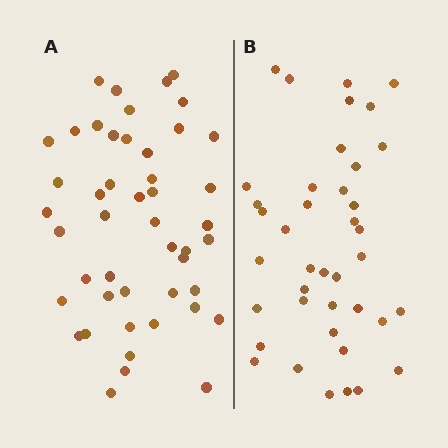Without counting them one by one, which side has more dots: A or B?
Region A (the left region) has more dots.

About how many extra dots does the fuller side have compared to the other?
Region A has roughly 8 or so more dots than region B.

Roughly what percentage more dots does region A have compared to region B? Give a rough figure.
About 20% more.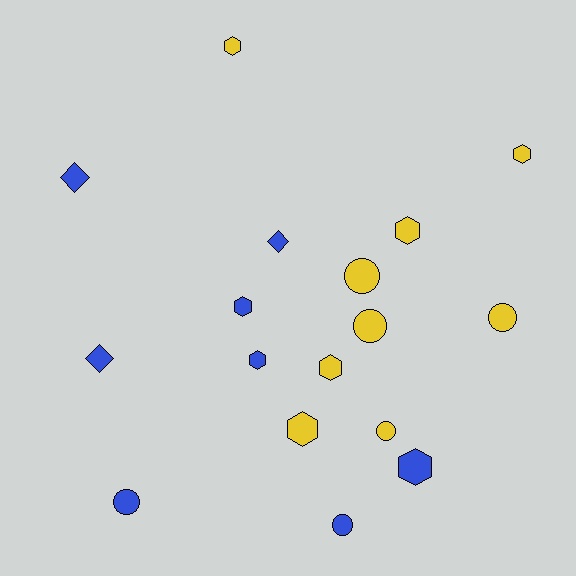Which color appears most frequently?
Yellow, with 9 objects.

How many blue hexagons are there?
There are 3 blue hexagons.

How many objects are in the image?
There are 17 objects.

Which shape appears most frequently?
Hexagon, with 8 objects.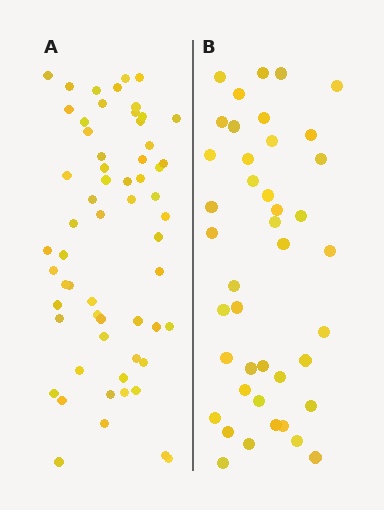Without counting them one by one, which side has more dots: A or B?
Region A (the left region) has more dots.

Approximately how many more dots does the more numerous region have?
Region A has approximately 20 more dots than region B.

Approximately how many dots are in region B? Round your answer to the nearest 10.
About 40 dots. (The exact count is 42, which rounds to 40.)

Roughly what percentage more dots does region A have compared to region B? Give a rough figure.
About 45% more.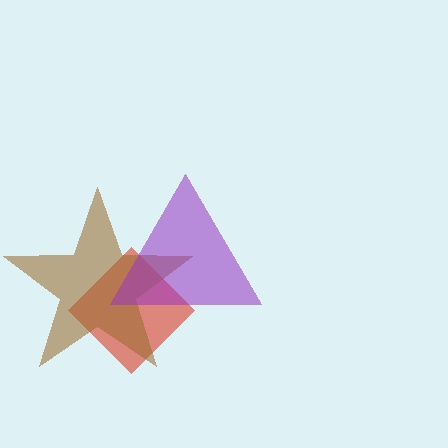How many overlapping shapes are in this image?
There are 3 overlapping shapes in the image.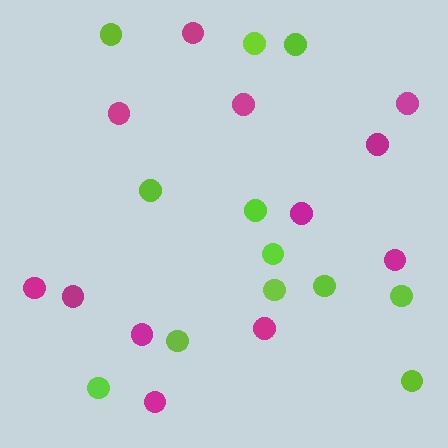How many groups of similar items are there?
There are 2 groups: one group of lime circles (12) and one group of magenta circles (12).